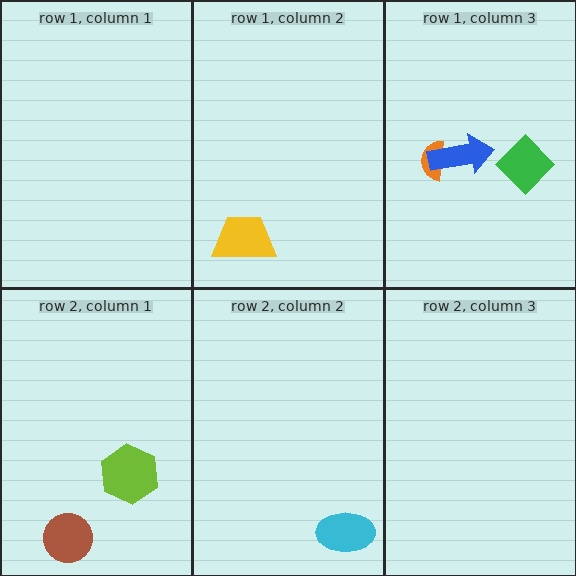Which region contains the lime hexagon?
The row 2, column 1 region.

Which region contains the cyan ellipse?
The row 2, column 2 region.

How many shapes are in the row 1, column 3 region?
3.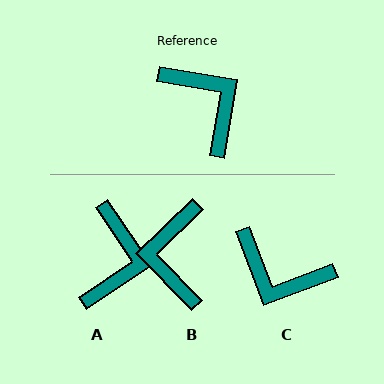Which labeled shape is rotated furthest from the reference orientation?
C, about 150 degrees away.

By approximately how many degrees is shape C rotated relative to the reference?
Approximately 150 degrees clockwise.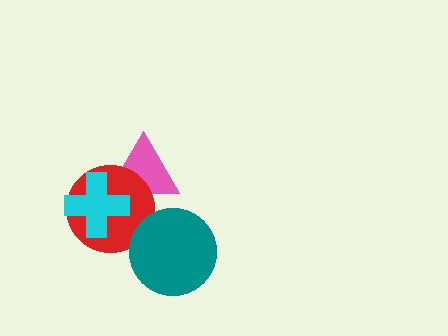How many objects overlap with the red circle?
3 objects overlap with the red circle.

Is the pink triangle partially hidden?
Yes, it is partially covered by another shape.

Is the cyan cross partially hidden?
No, no other shape covers it.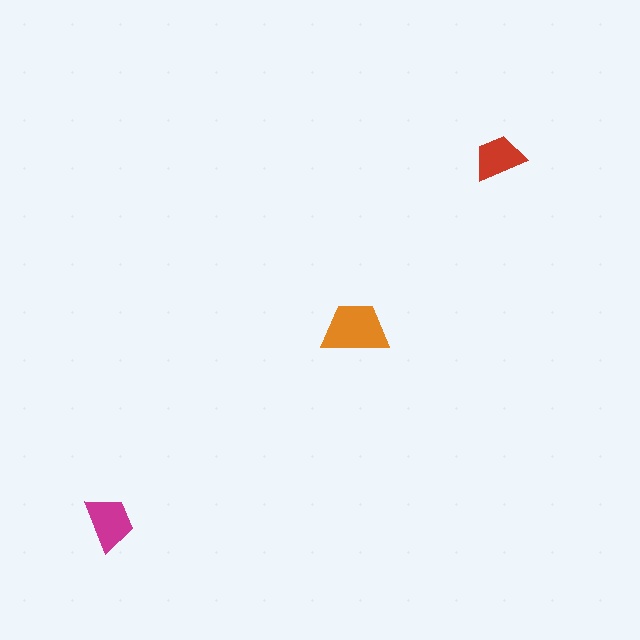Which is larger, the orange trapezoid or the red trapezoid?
The orange one.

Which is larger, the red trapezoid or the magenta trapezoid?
The magenta one.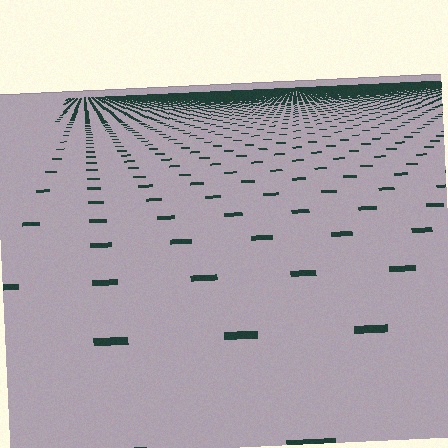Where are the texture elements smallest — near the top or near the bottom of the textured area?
Near the top.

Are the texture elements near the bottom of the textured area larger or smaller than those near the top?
Larger. Near the bottom, elements are closer to the viewer and appear at a bigger on-screen size.